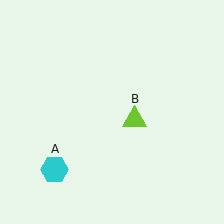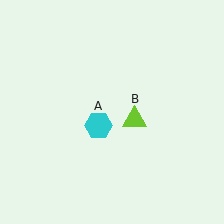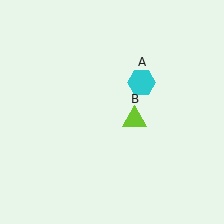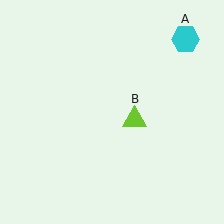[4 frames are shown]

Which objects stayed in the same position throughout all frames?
Lime triangle (object B) remained stationary.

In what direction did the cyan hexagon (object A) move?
The cyan hexagon (object A) moved up and to the right.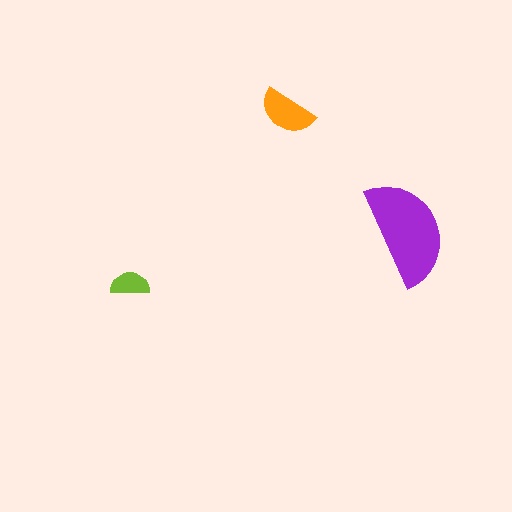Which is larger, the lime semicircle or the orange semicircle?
The orange one.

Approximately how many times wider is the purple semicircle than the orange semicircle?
About 2 times wider.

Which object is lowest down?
The lime semicircle is bottommost.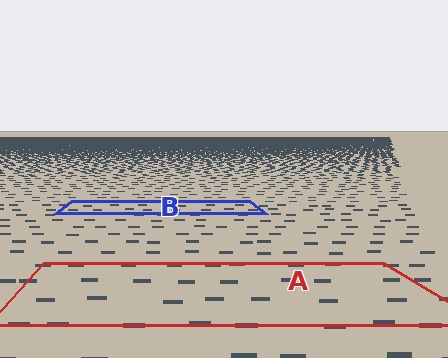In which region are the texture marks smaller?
The texture marks are smaller in region B, because it is farther away.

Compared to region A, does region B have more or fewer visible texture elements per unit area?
Region B has more texture elements per unit area — they are packed more densely because it is farther away.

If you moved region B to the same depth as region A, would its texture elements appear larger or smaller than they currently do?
They would appear larger. At a closer depth, the same texture elements are projected at a bigger on-screen size.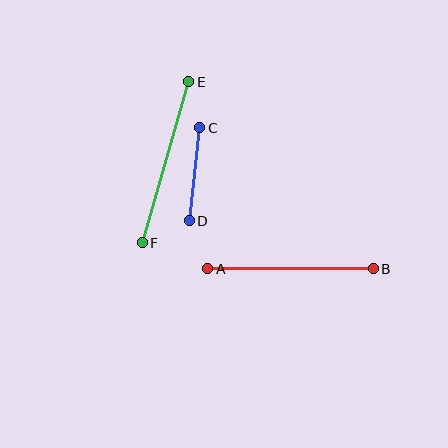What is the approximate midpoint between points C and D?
The midpoint is at approximately (195, 174) pixels.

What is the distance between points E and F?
The distance is approximately 168 pixels.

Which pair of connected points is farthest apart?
Points E and F are farthest apart.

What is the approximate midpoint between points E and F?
The midpoint is at approximately (166, 162) pixels.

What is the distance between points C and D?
The distance is approximately 93 pixels.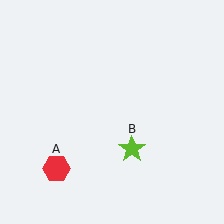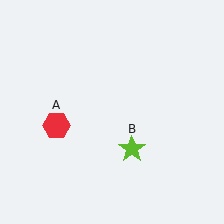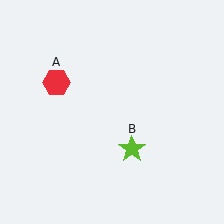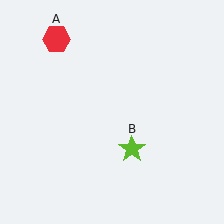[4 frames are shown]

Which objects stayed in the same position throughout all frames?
Lime star (object B) remained stationary.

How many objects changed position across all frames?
1 object changed position: red hexagon (object A).